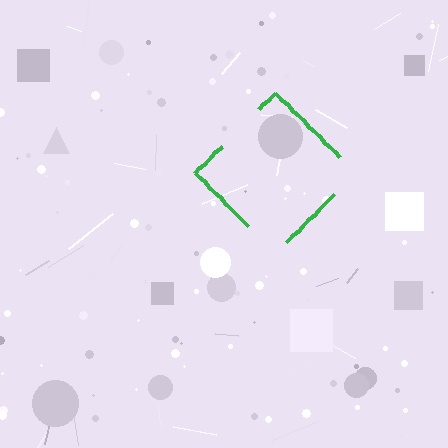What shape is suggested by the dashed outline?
The dashed outline suggests a diamond.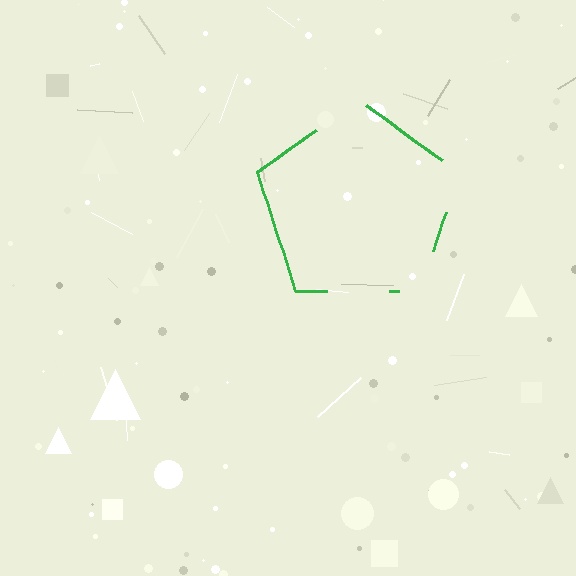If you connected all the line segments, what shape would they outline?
They would outline a pentagon.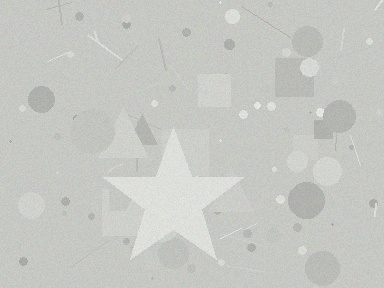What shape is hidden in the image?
A star is hidden in the image.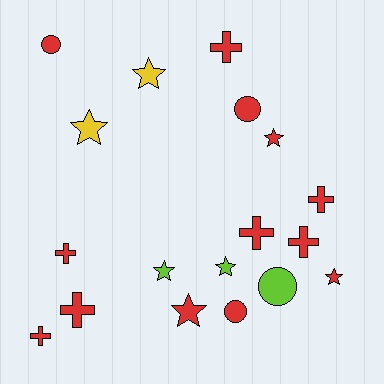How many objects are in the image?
There are 18 objects.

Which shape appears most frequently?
Cross, with 7 objects.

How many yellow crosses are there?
There are no yellow crosses.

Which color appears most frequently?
Red, with 13 objects.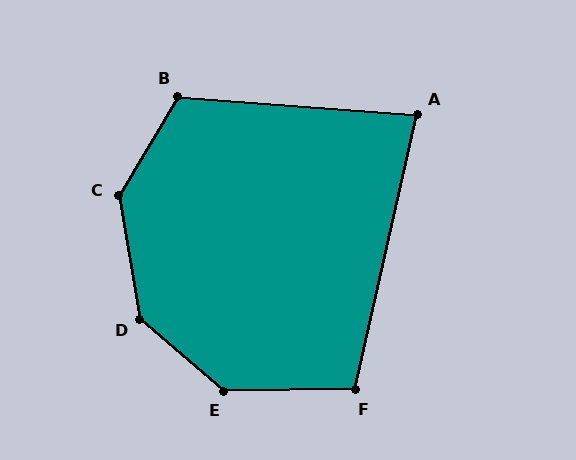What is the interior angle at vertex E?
Approximately 139 degrees (obtuse).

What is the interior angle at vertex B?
Approximately 117 degrees (obtuse).